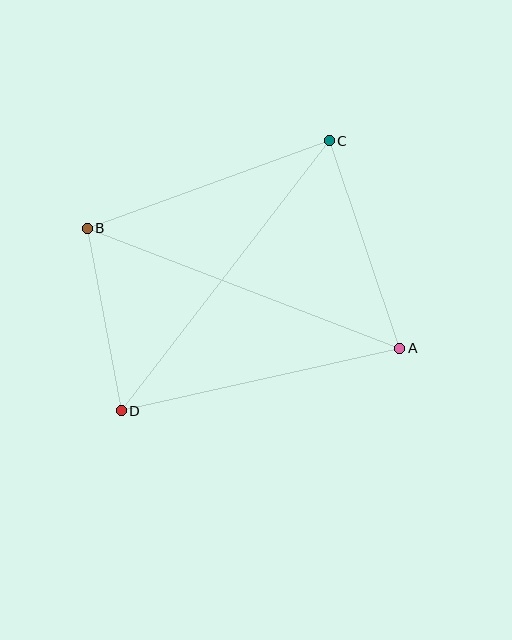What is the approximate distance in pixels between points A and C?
The distance between A and C is approximately 219 pixels.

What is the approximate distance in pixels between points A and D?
The distance between A and D is approximately 285 pixels.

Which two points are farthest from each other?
Points C and D are farthest from each other.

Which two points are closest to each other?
Points B and D are closest to each other.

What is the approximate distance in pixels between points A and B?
The distance between A and B is approximately 335 pixels.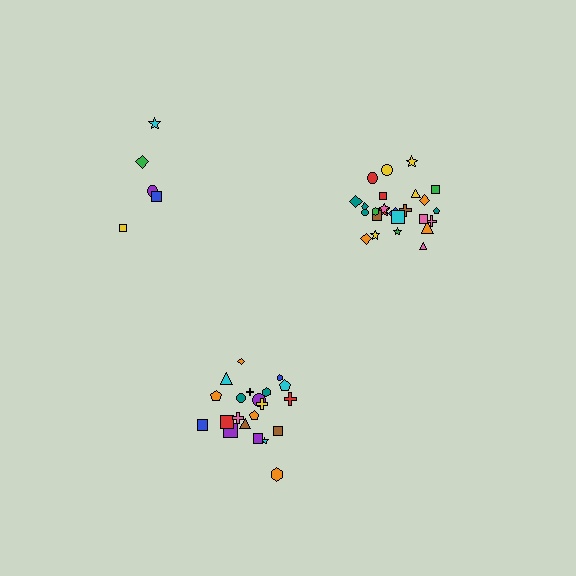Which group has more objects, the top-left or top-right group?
The top-right group.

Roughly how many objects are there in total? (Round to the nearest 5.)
Roughly 50 objects in total.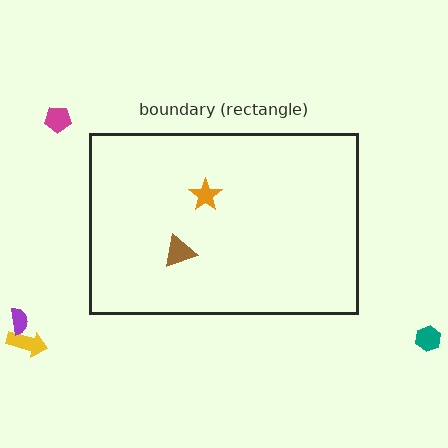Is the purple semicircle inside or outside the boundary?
Outside.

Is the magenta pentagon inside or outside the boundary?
Outside.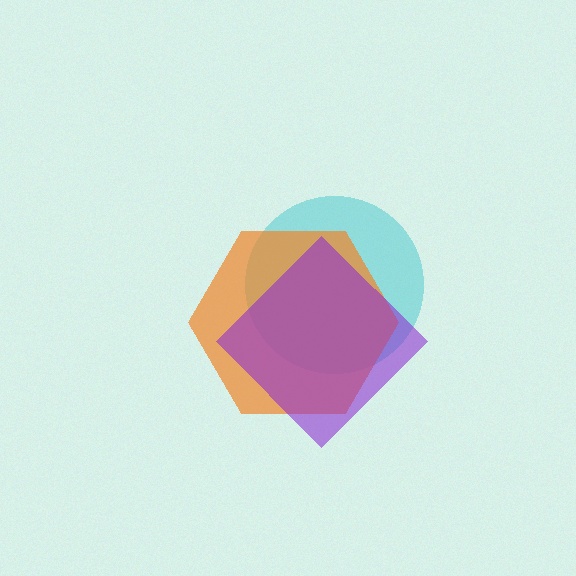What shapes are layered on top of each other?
The layered shapes are: a cyan circle, an orange hexagon, a purple diamond.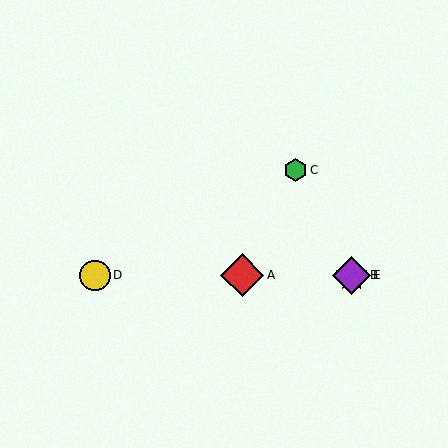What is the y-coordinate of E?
Object E is at y≈275.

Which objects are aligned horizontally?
Objects A, B, D, E are aligned horizontally.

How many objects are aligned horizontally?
4 objects (A, B, D, E) are aligned horizontally.